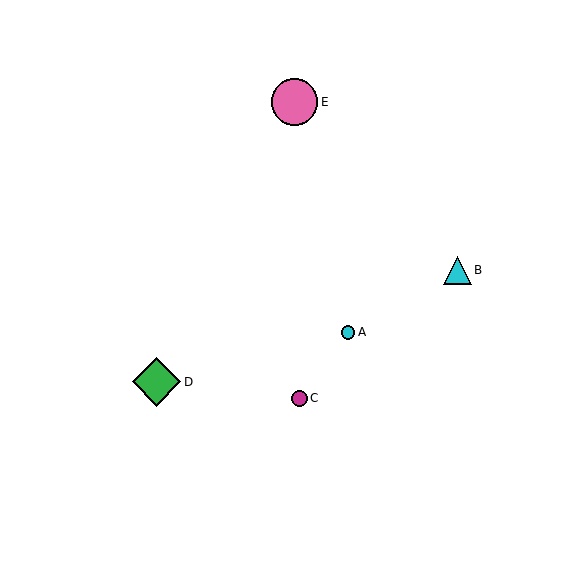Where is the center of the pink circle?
The center of the pink circle is at (295, 102).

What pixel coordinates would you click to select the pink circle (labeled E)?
Click at (295, 102) to select the pink circle E.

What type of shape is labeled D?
Shape D is a green diamond.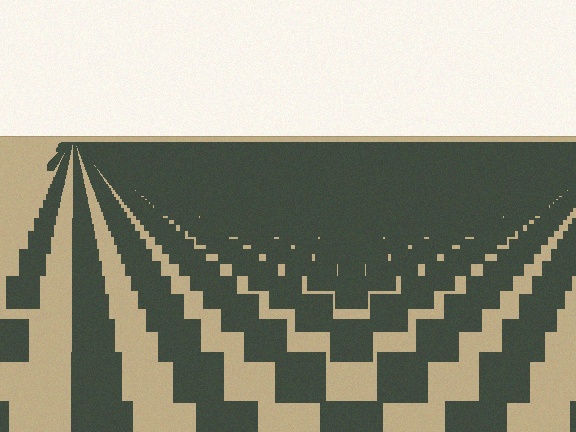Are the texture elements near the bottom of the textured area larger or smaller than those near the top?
Larger. Near the bottom, elements are closer to the viewer and appear at a bigger on-screen size.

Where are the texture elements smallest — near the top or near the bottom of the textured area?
Near the top.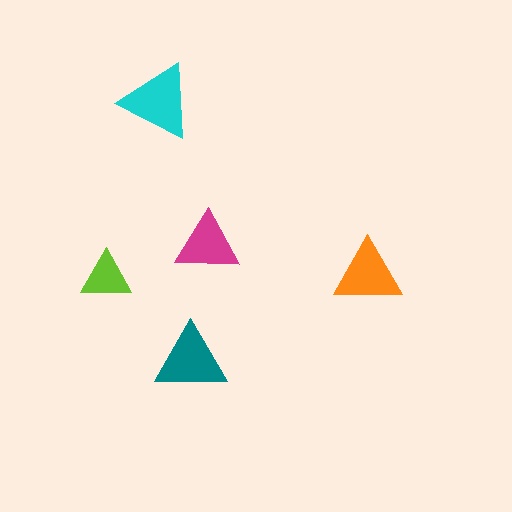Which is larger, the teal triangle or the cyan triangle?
The cyan one.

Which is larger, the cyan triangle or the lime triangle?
The cyan one.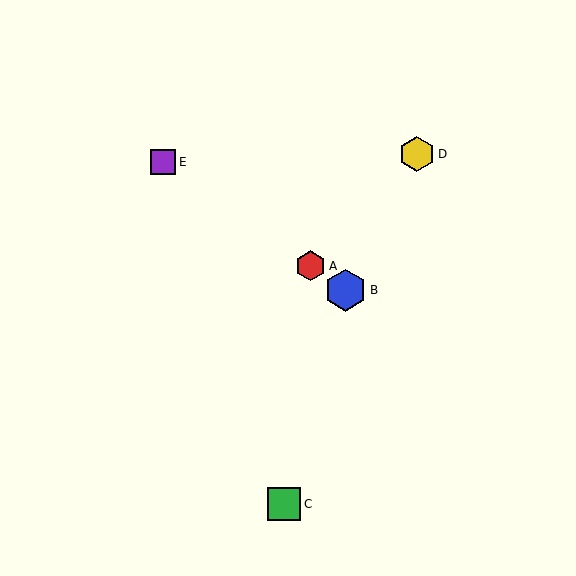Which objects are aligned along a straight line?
Objects A, B, E are aligned along a straight line.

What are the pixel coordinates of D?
Object D is at (417, 154).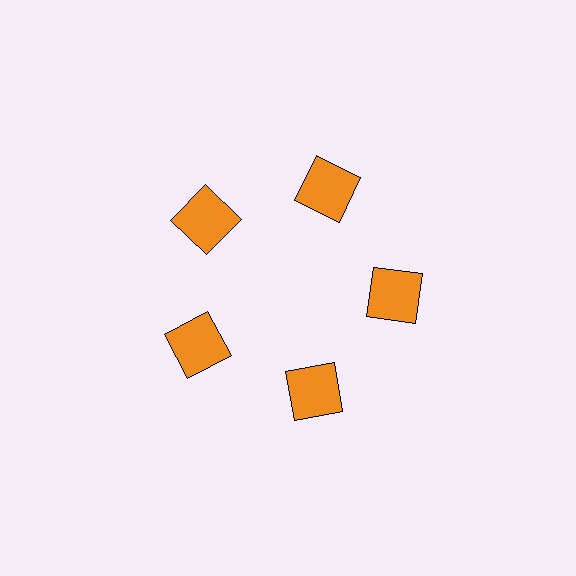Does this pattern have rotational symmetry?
Yes, this pattern has 5-fold rotational symmetry. It looks the same after rotating 72 degrees around the center.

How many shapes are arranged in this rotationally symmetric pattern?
There are 5 shapes, arranged in 5 groups of 1.